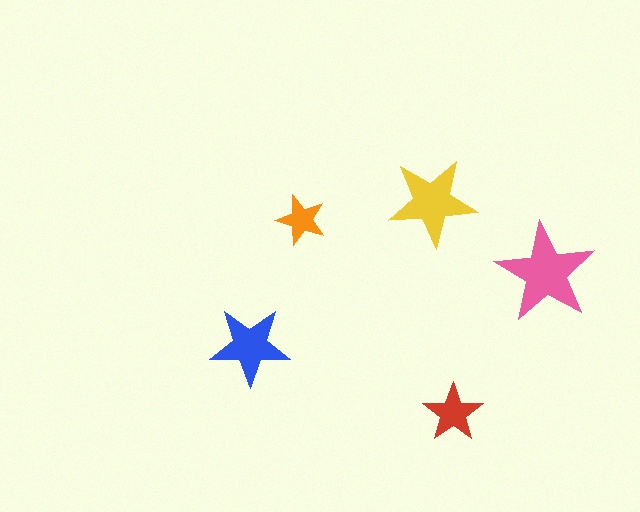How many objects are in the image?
There are 5 objects in the image.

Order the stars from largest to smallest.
the pink one, the yellow one, the blue one, the red one, the orange one.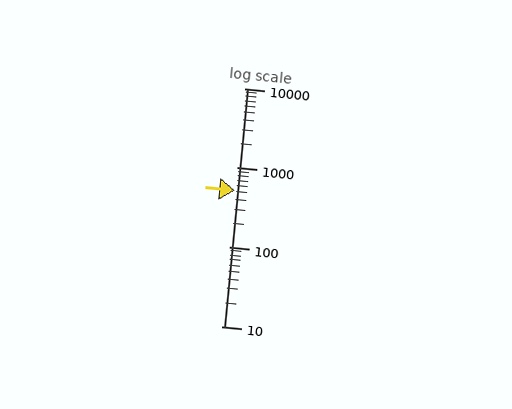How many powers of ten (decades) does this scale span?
The scale spans 3 decades, from 10 to 10000.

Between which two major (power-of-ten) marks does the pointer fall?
The pointer is between 100 and 1000.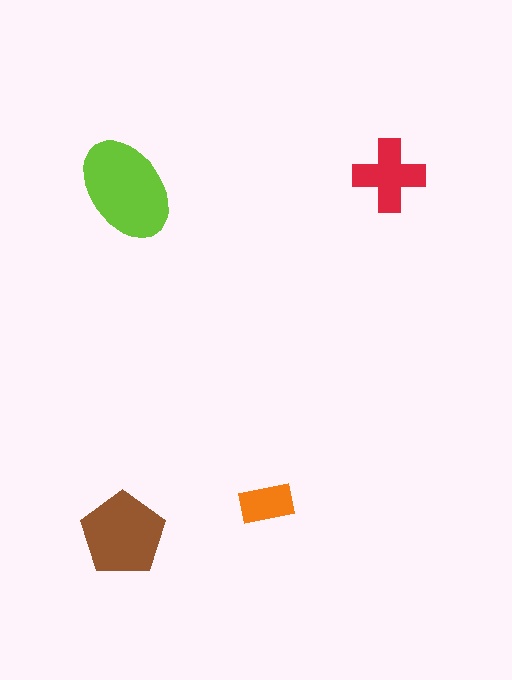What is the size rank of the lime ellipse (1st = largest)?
1st.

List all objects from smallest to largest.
The orange rectangle, the red cross, the brown pentagon, the lime ellipse.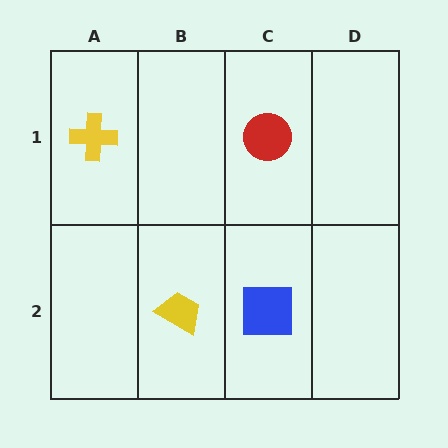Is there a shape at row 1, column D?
No, that cell is empty.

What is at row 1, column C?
A red circle.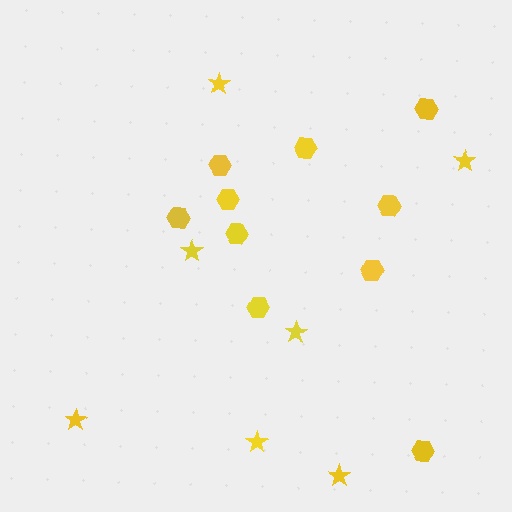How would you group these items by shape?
There are 2 groups: one group of stars (7) and one group of hexagons (10).